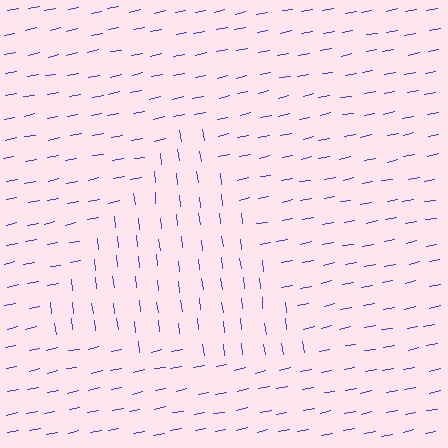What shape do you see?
I see a triangle.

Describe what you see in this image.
The image is filled with small blue line segments. A triangle region in the image has lines oriented differently from the surrounding lines, creating a visible texture boundary.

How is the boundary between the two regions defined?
The boundary is defined purely by a change in line orientation (approximately 86 degrees difference). All lines are the same color and thickness.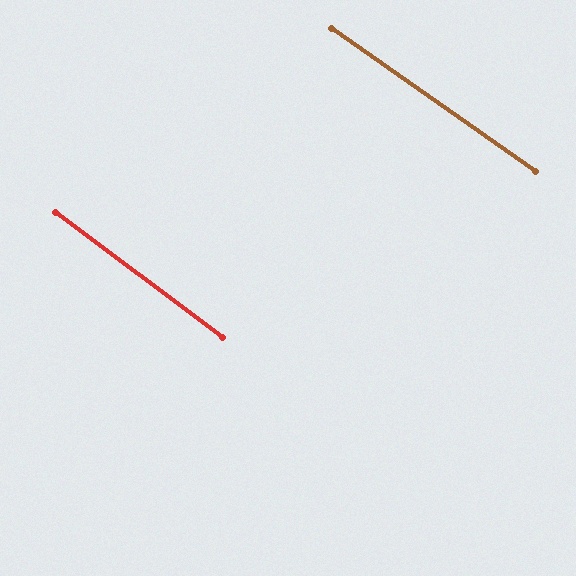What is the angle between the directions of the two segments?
Approximately 2 degrees.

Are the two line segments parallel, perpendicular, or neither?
Parallel — their directions differ by only 1.8°.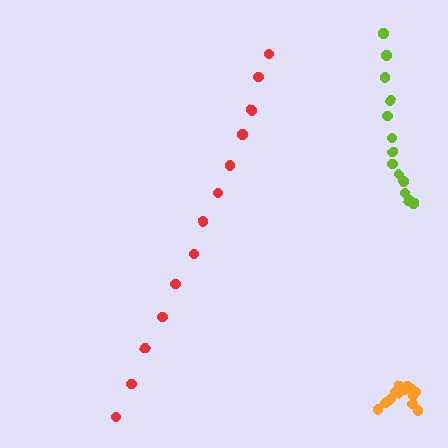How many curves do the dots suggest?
There are 3 distinct paths.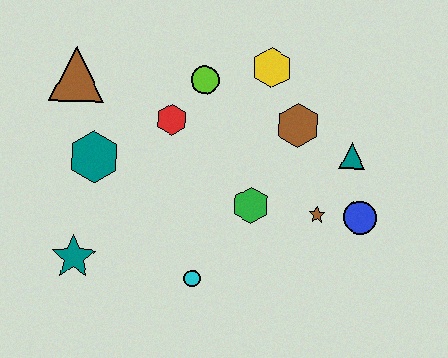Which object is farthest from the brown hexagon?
The teal star is farthest from the brown hexagon.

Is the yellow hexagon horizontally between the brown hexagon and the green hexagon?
Yes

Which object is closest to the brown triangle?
The teal hexagon is closest to the brown triangle.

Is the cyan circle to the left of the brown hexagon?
Yes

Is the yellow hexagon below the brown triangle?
No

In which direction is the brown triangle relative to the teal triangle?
The brown triangle is to the left of the teal triangle.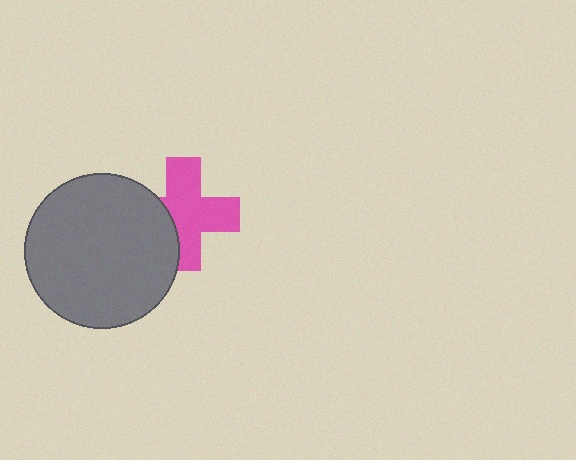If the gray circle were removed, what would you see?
You would see the complete pink cross.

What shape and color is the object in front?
The object in front is a gray circle.